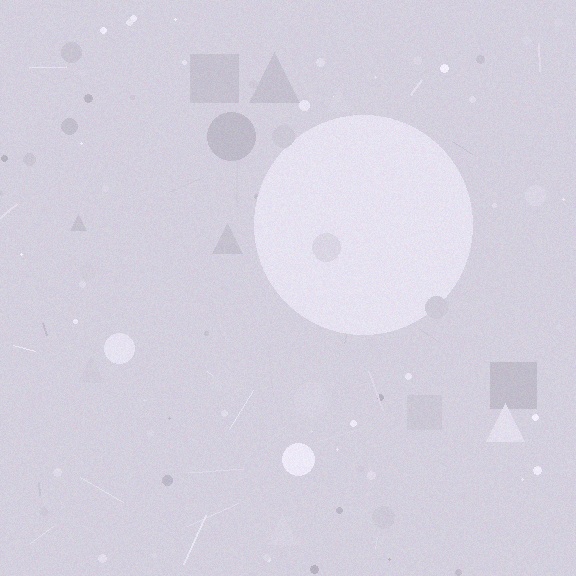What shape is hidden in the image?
A circle is hidden in the image.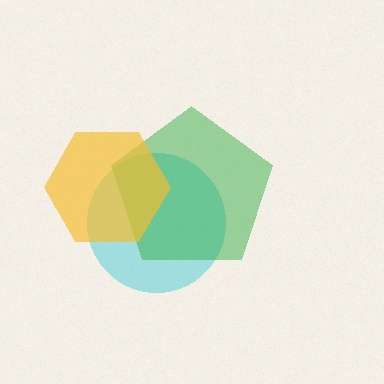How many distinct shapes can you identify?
There are 3 distinct shapes: a cyan circle, a green pentagon, a yellow hexagon.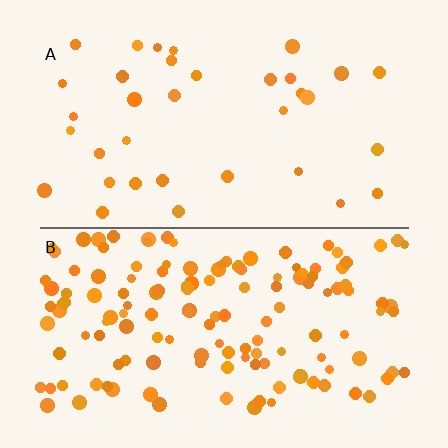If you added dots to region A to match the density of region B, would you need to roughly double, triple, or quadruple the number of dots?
Approximately quadruple.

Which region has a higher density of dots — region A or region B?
B (the bottom).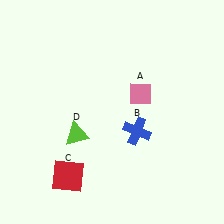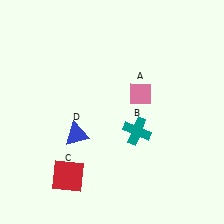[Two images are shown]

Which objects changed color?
B changed from blue to teal. D changed from lime to blue.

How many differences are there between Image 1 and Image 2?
There are 2 differences between the two images.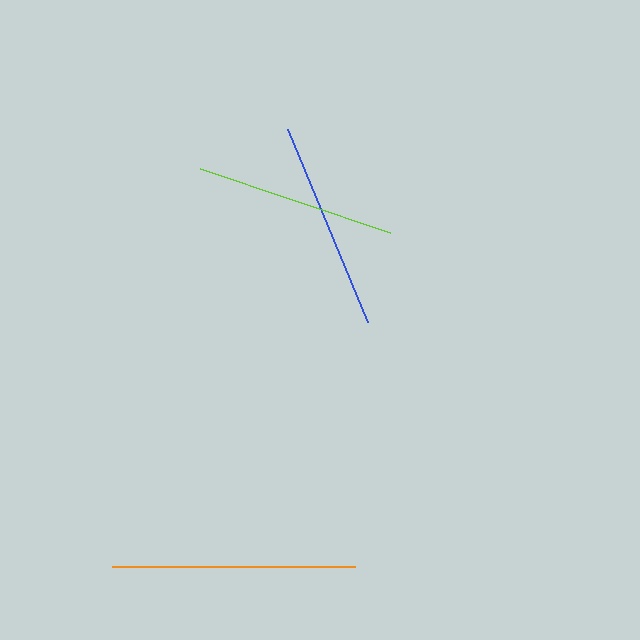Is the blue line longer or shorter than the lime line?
The blue line is longer than the lime line.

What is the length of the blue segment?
The blue segment is approximately 208 pixels long.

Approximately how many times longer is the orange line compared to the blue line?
The orange line is approximately 1.2 times the length of the blue line.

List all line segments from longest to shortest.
From longest to shortest: orange, blue, lime.